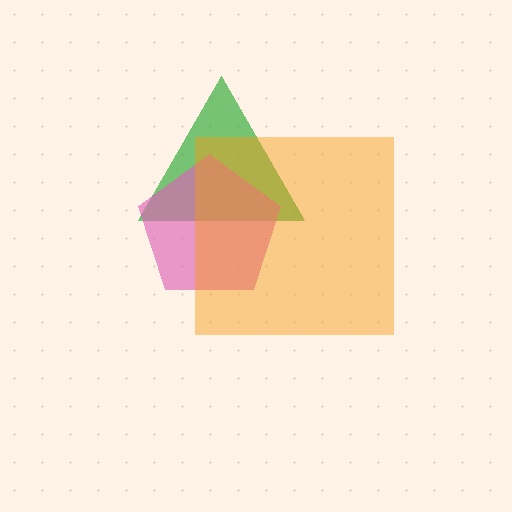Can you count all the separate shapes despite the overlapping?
Yes, there are 3 separate shapes.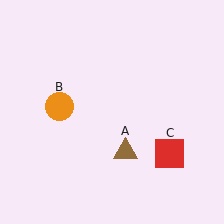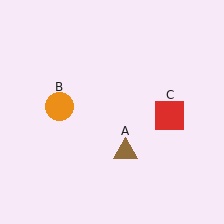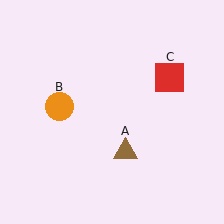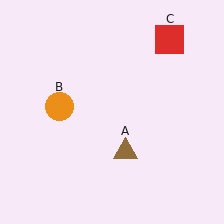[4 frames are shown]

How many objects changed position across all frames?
1 object changed position: red square (object C).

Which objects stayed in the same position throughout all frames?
Brown triangle (object A) and orange circle (object B) remained stationary.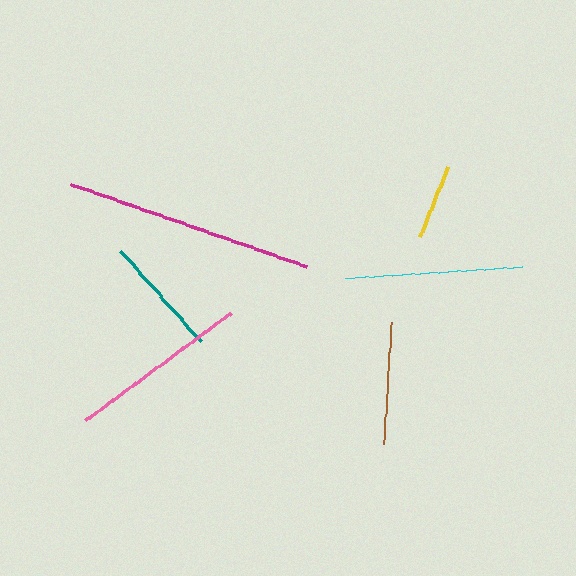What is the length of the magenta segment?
The magenta segment is approximately 250 pixels long.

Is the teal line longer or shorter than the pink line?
The pink line is longer than the teal line.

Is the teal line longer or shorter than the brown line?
The brown line is longer than the teal line.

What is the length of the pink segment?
The pink segment is approximately 181 pixels long.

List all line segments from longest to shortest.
From longest to shortest: magenta, pink, cyan, brown, teal, yellow.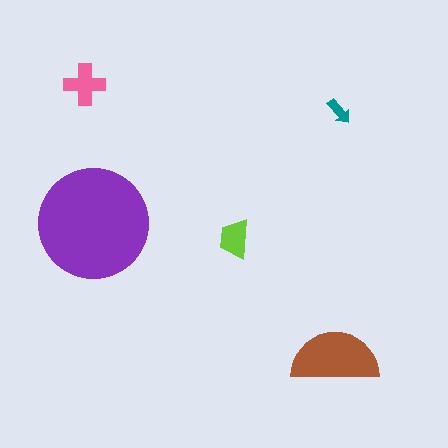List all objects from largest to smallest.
The purple circle, the brown semicircle, the pink cross, the lime trapezoid, the teal arrow.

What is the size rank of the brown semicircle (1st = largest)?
2nd.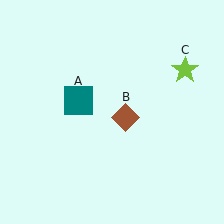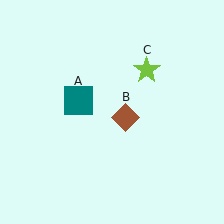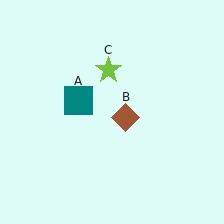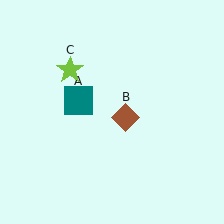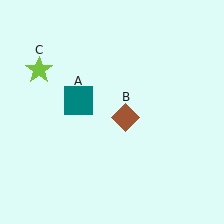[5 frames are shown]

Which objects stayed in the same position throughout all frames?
Teal square (object A) and brown diamond (object B) remained stationary.